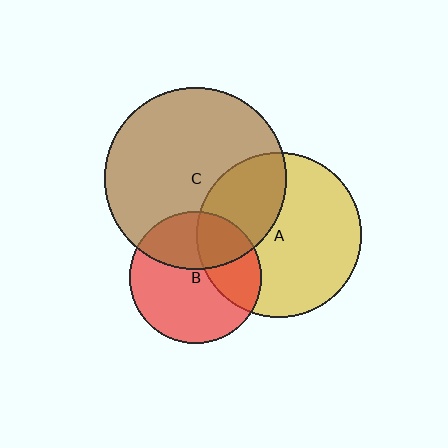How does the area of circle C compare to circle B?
Approximately 1.9 times.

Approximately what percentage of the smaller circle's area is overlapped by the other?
Approximately 30%.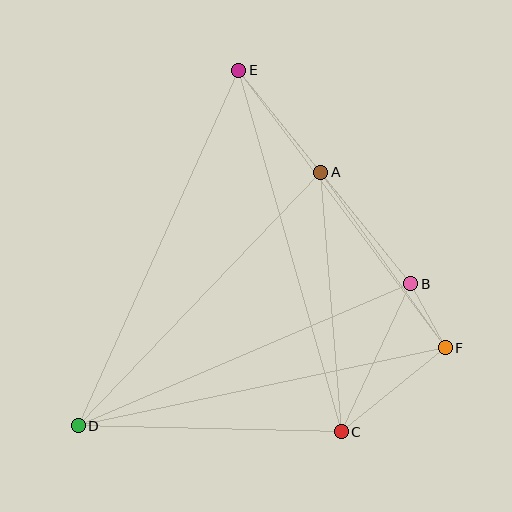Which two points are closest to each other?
Points B and F are closest to each other.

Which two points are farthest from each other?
Points D and E are farthest from each other.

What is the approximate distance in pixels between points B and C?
The distance between B and C is approximately 163 pixels.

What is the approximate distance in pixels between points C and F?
The distance between C and F is approximately 133 pixels.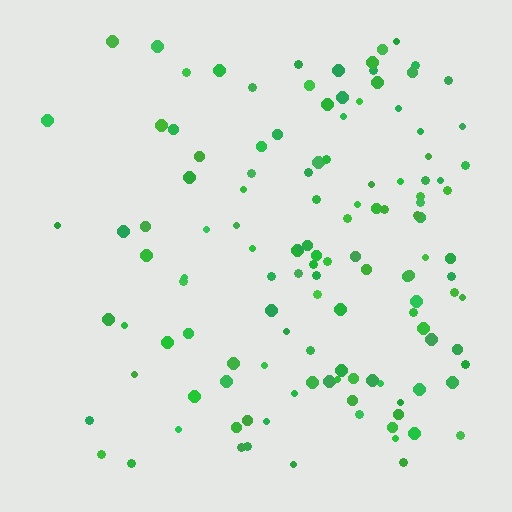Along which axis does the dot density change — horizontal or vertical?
Horizontal.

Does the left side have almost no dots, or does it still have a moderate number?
Still a moderate number, just noticeably fewer than the right.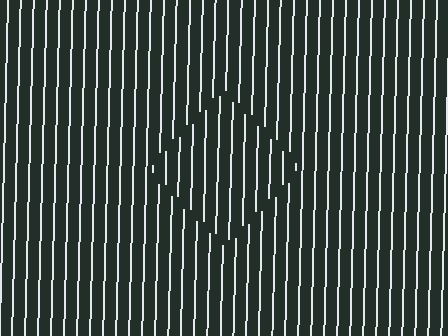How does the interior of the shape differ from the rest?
The interior of the shape contains the same grating, shifted by half a period — the contour is defined by the phase discontinuity where line-ends from the inner and outer gratings abut.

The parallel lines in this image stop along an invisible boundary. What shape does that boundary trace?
An illusory square. The interior of the shape contains the same grating, shifted by half a period — the contour is defined by the phase discontinuity where line-ends from the inner and outer gratings abut.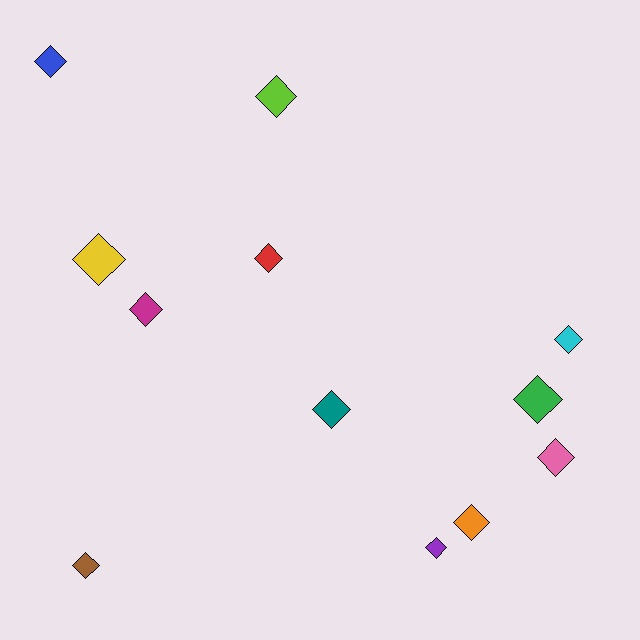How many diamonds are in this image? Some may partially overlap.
There are 12 diamonds.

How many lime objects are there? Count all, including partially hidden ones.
There is 1 lime object.